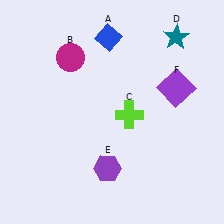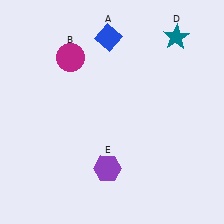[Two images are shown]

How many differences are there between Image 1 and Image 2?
There are 2 differences between the two images.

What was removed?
The lime cross (C), the purple square (F) were removed in Image 2.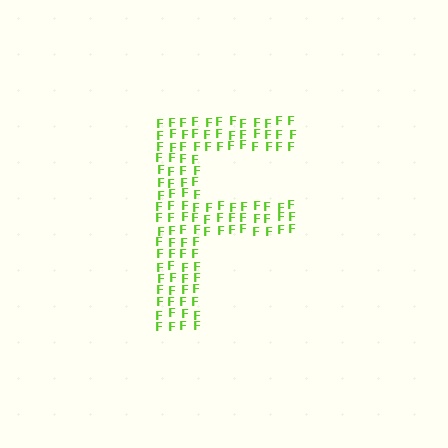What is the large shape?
The large shape is the letter F.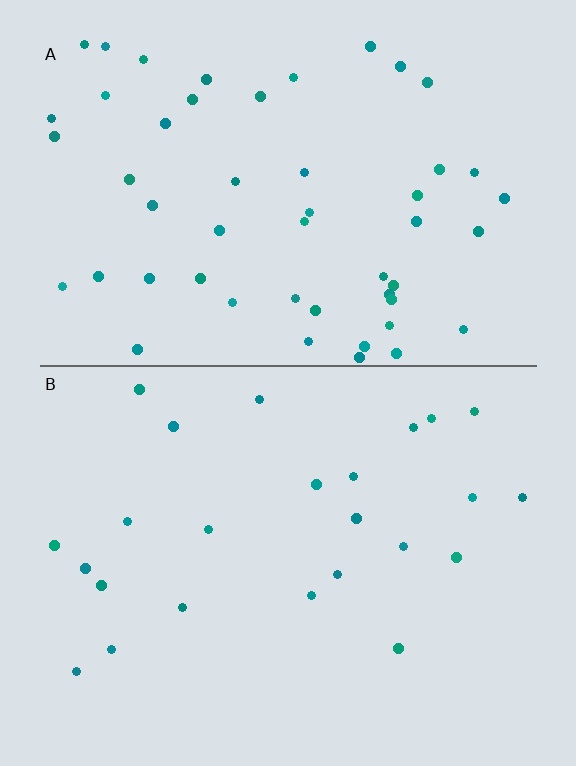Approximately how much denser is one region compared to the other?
Approximately 2.1× — region A over region B.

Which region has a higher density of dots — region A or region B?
A (the top).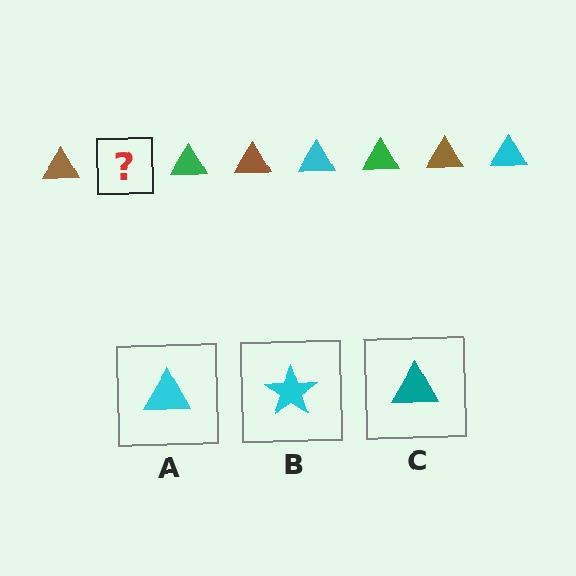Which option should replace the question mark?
Option A.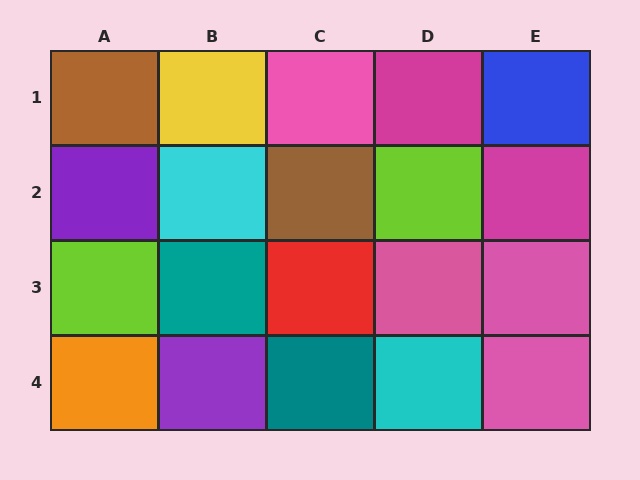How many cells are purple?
2 cells are purple.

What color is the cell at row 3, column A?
Lime.